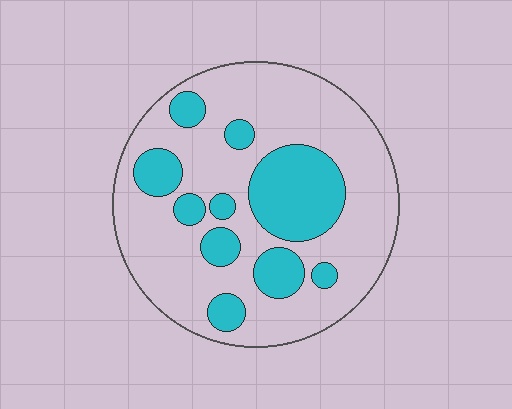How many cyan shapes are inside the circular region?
10.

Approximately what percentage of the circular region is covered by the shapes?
Approximately 25%.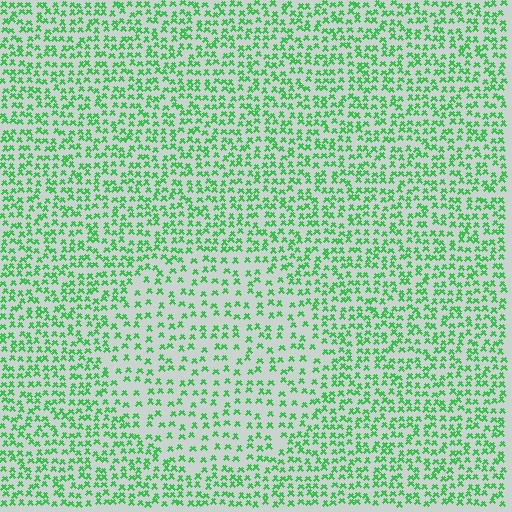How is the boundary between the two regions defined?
The boundary is defined by a change in element density (approximately 1.7x ratio). All elements are the same color, size, and shape.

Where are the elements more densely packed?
The elements are more densely packed outside the circle boundary.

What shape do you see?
I see a circle.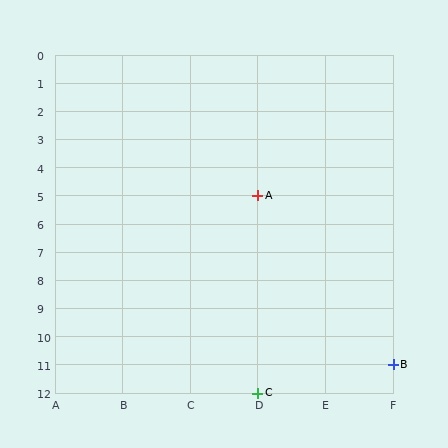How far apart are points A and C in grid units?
Points A and C are 7 rows apart.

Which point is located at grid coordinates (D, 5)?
Point A is at (D, 5).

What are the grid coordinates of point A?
Point A is at grid coordinates (D, 5).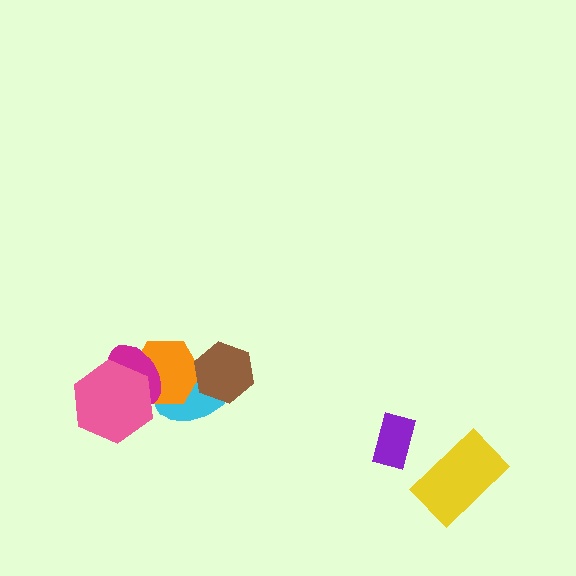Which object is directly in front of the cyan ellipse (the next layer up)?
The orange hexagon is directly in front of the cyan ellipse.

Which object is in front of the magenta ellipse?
The pink hexagon is in front of the magenta ellipse.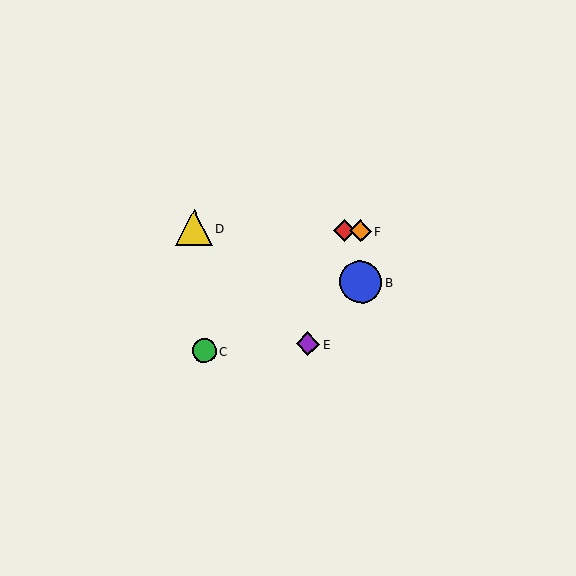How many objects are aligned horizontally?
3 objects (A, D, F) are aligned horizontally.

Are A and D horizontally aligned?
Yes, both are at y≈231.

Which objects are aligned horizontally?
Objects A, D, F are aligned horizontally.